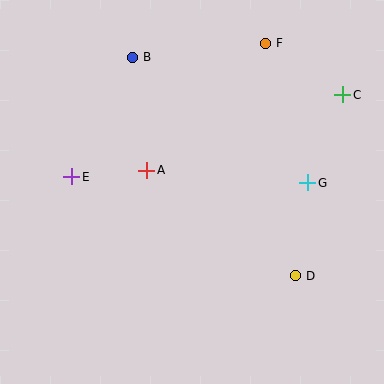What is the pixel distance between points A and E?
The distance between A and E is 75 pixels.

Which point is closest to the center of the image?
Point A at (147, 170) is closest to the center.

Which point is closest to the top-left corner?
Point B is closest to the top-left corner.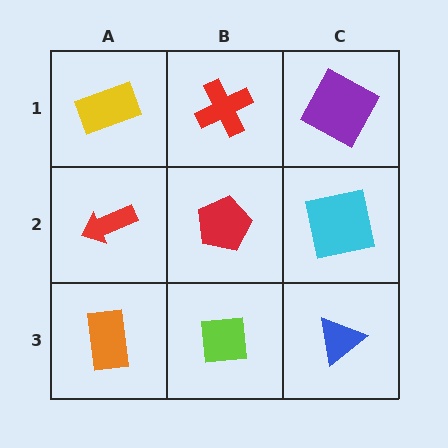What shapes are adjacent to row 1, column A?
A red arrow (row 2, column A), a red cross (row 1, column B).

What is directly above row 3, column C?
A cyan square.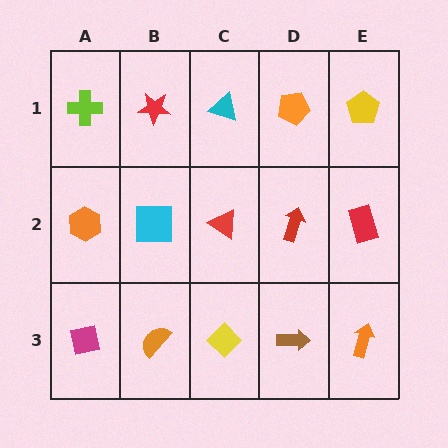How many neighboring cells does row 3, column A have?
2.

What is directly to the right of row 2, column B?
A red triangle.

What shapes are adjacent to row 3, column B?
A cyan square (row 2, column B), a magenta square (row 3, column A), a yellow diamond (row 3, column C).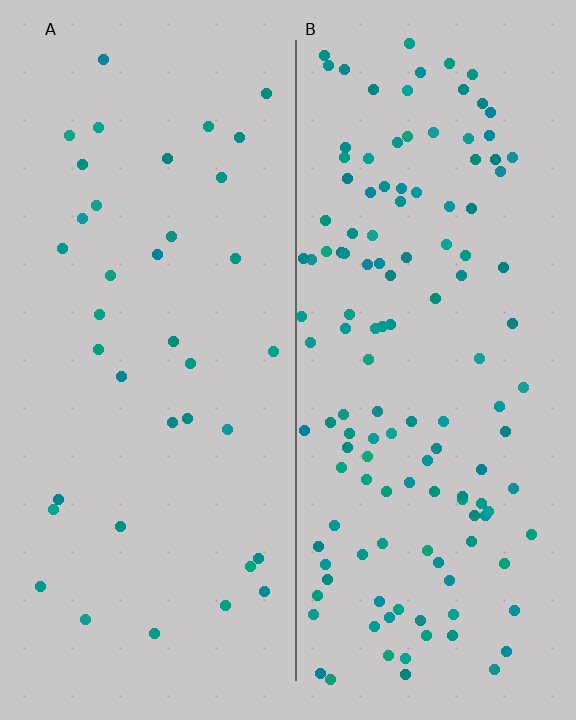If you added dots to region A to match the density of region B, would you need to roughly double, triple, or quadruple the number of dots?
Approximately quadruple.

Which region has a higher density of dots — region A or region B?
B (the right).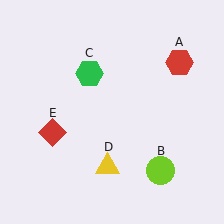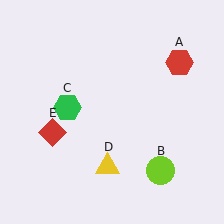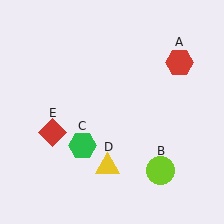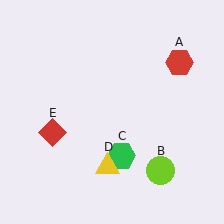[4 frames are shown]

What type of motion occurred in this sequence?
The green hexagon (object C) rotated counterclockwise around the center of the scene.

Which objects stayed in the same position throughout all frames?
Red hexagon (object A) and lime circle (object B) and yellow triangle (object D) and red diamond (object E) remained stationary.